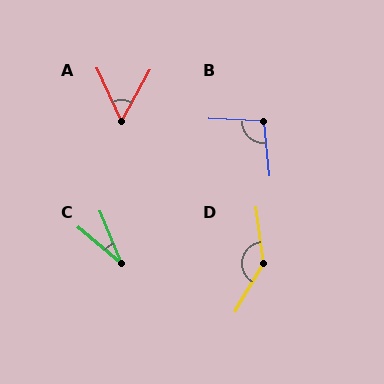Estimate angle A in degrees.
Approximately 54 degrees.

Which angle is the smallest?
C, at approximately 28 degrees.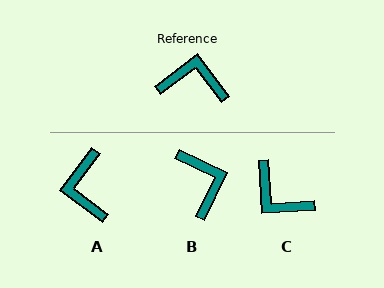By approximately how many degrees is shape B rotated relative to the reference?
Approximately 62 degrees clockwise.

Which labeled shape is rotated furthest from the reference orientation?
C, about 147 degrees away.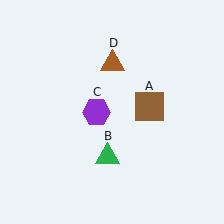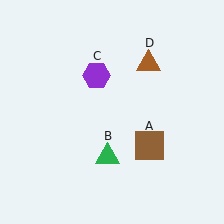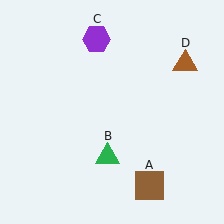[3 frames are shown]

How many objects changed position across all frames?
3 objects changed position: brown square (object A), purple hexagon (object C), brown triangle (object D).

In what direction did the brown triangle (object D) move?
The brown triangle (object D) moved right.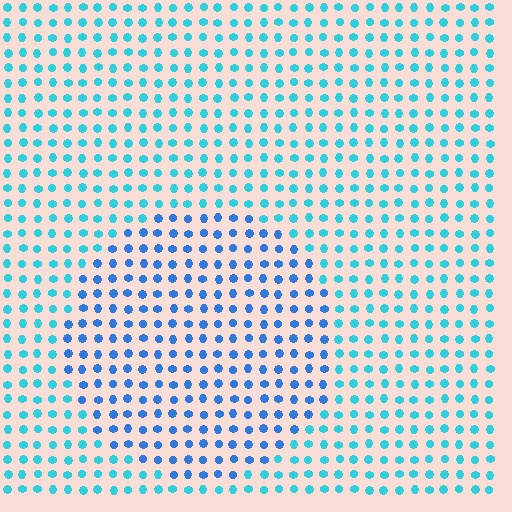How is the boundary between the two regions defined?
The boundary is defined purely by a slight shift in hue (about 30 degrees). Spacing, size, and orientation are identical on both sides.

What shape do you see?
I see a circle.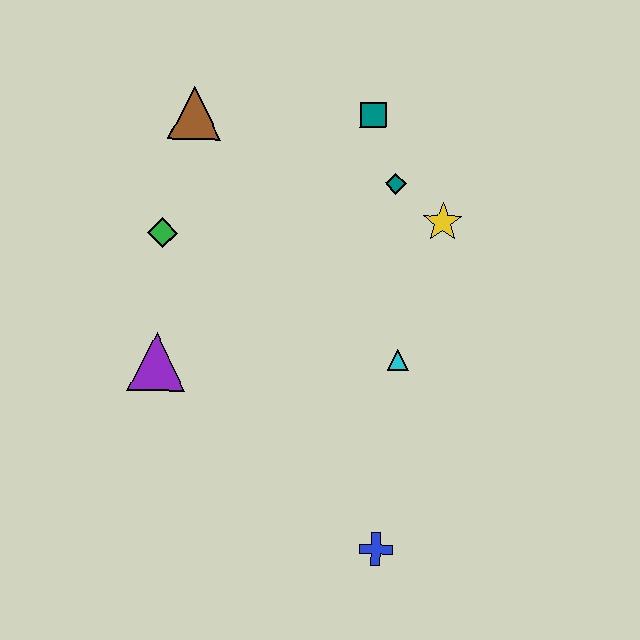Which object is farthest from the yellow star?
The blue cross is farthest from the yellow star.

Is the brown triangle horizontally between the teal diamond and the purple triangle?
Yes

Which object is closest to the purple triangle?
The green diamond is closest to the purple triangle.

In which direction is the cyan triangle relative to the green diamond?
The cyan triangle is to the right of the green diamond.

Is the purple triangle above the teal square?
No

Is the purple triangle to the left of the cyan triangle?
Yes